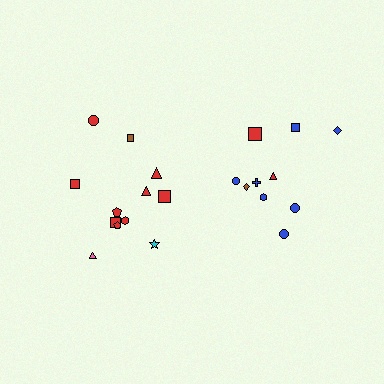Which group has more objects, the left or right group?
The left group.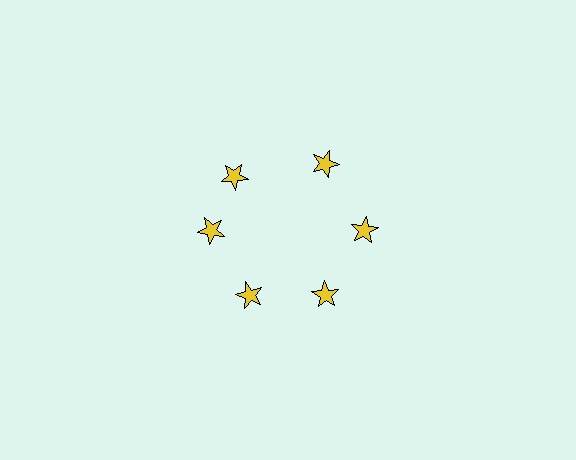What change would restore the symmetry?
The symmetry would be restored by rotating it back into even spacing with its neighbors so that all 6 stars sit at equal angles and equal distance from the center.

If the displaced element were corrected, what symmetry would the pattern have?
It would have 6-fold rotational symmetry — the pattern would map onto itself every 60 degrees.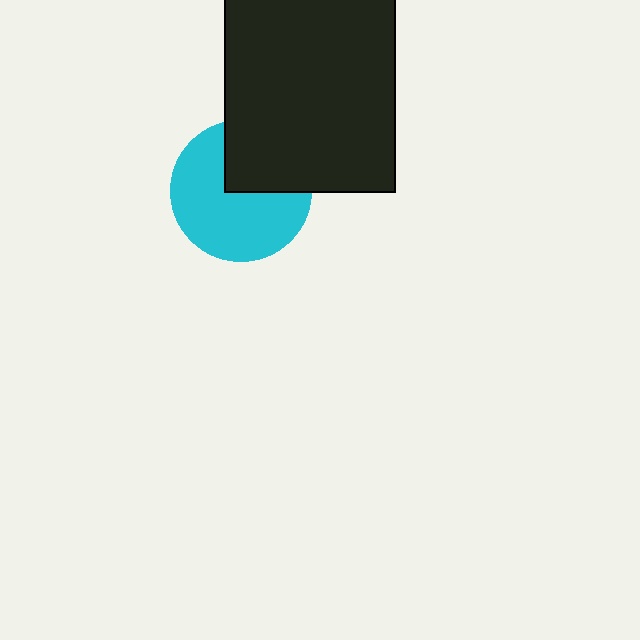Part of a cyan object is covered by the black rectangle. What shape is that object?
It is a circle.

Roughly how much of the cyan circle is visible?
Most of it is visible (roughly 66%).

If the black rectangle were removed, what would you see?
You would see the complete cyan circle.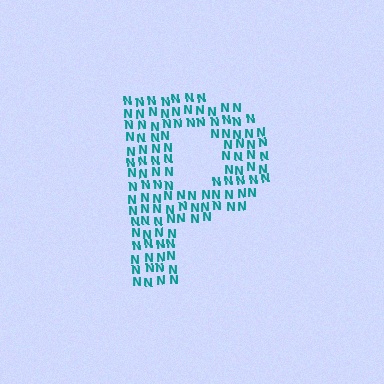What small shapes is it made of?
It is made of small letter N's.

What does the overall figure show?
The overall figure shows the letter P.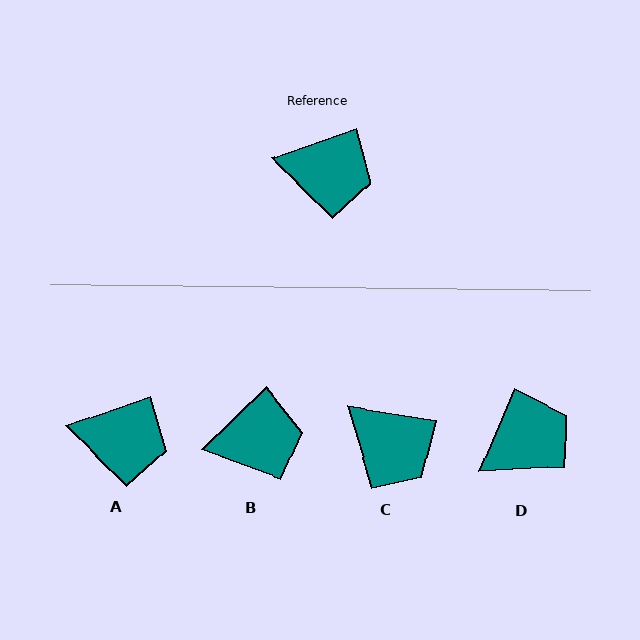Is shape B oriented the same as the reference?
No, it is off by about 24 degrees.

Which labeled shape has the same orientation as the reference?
A.